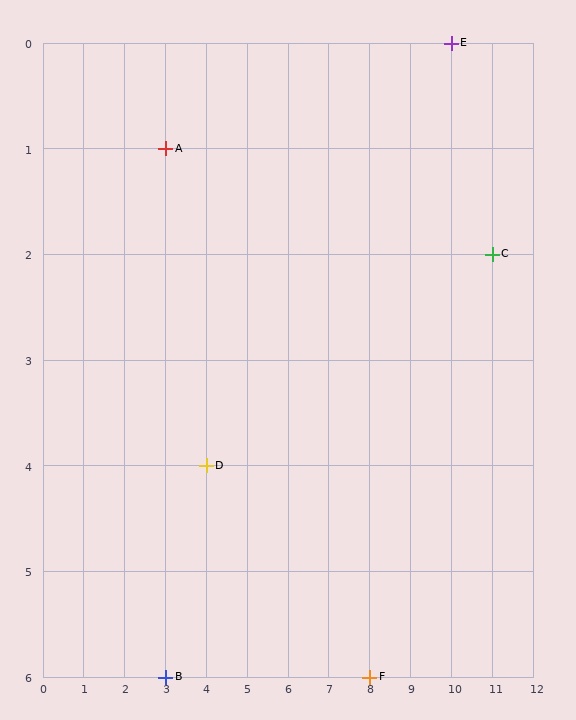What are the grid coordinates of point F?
Point F is at grid coordinates (8, 6).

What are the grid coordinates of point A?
Point A is at grid coordinates (3, 1).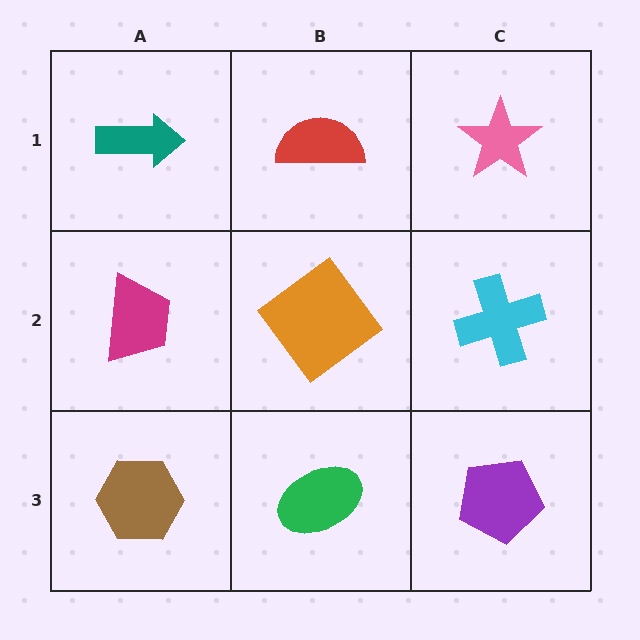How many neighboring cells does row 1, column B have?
3.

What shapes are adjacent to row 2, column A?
A teal arrow (row 1, column A), a brown hexagon (row 3, column A), an orange diamond (row 2, column B).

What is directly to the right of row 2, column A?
An orange diamond.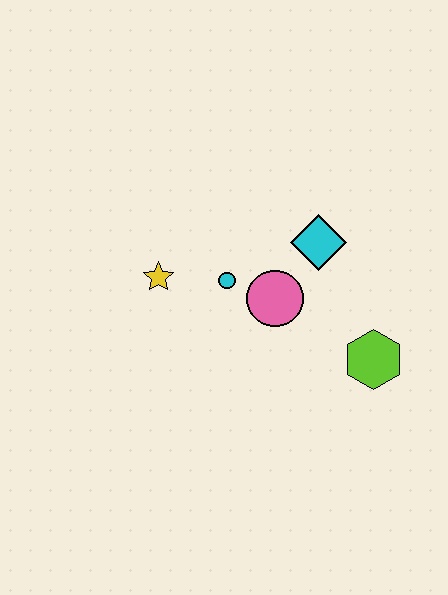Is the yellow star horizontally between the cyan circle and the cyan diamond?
No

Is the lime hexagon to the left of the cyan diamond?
No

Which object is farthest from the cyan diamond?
The yellow star is farthest from the cyan diamond.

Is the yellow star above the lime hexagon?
Yes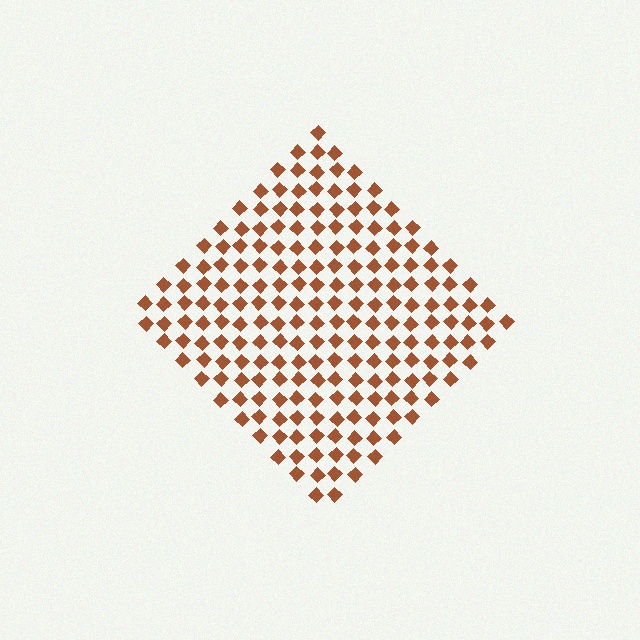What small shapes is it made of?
It is made of small diamonds.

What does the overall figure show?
The overall figure shows a diamond.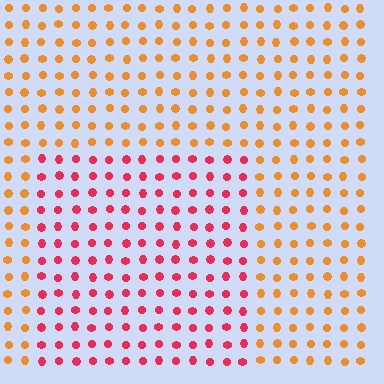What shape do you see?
I see a rectangle.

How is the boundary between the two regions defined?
The boundary is defined purely by a slight shift in hue (about 44 degrees). Spacing, size, and orientation are identical on both sides.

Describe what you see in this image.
The image is filled with small orange elements in a uniform arrangement. A rectangle-shaped region is visible where the elements are tinted to a slightly different hue, forming a subtle color boundary.